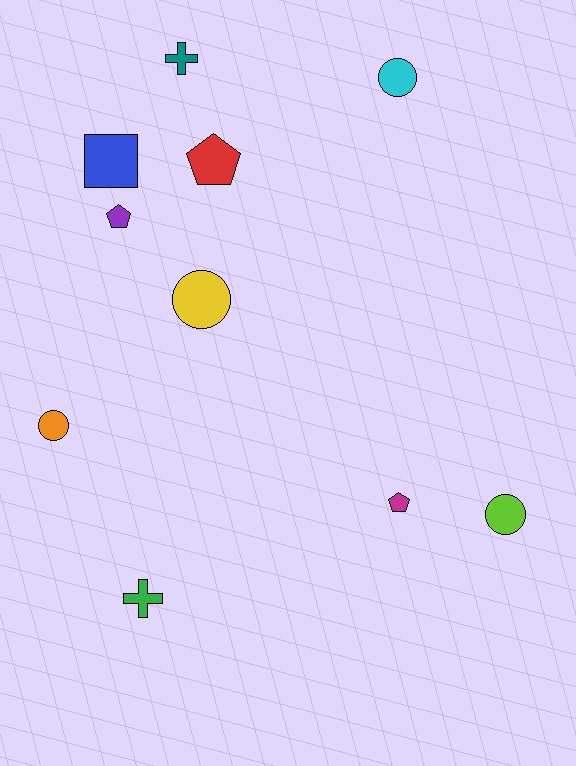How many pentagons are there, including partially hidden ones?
There are 3 pentagons.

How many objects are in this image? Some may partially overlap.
There are 10 objects.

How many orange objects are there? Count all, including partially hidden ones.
There is 1 orange object.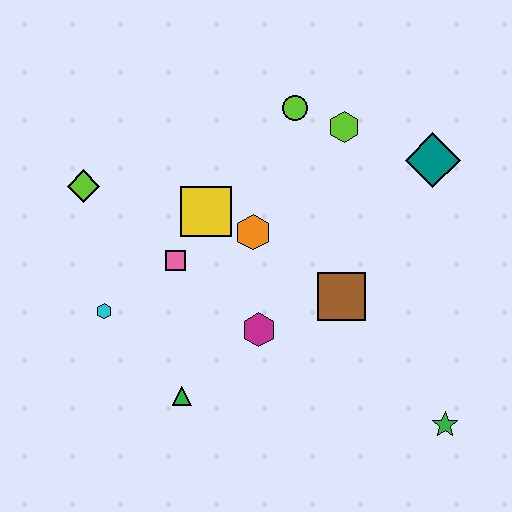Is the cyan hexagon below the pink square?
Yes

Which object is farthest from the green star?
The lime diamond is farthest from the green star.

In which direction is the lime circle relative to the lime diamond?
The lime circle is to the right of the lime diamond.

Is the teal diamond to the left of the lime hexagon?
No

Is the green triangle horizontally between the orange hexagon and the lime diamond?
Yes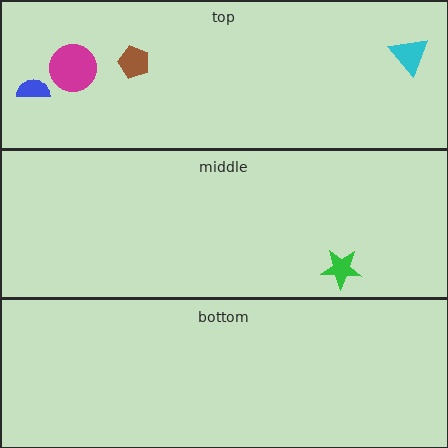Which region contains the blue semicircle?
The top region.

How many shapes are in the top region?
4.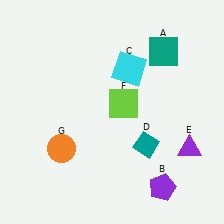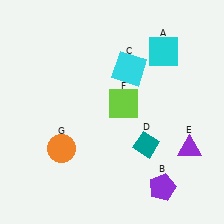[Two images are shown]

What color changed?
The square (A) changed from teal in Image 1 to cyan in Image 2.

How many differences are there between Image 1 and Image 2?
There is 1 difference between the two images.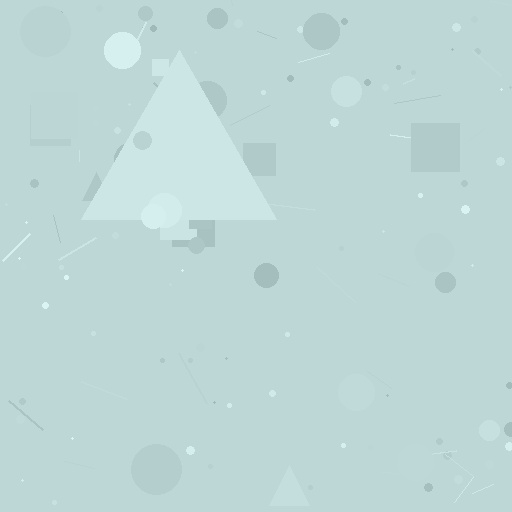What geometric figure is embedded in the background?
A triangle is embedded in the background.